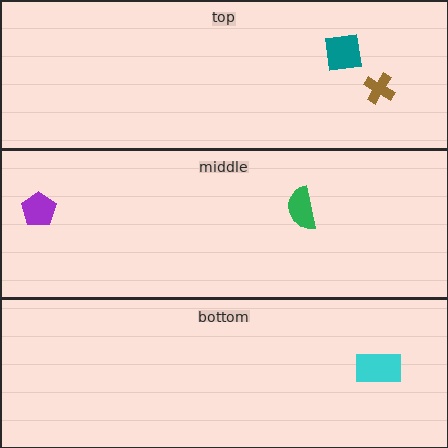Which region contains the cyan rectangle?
The bottom region.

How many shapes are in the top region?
2.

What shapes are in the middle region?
The purple pentagon, the green semicircle.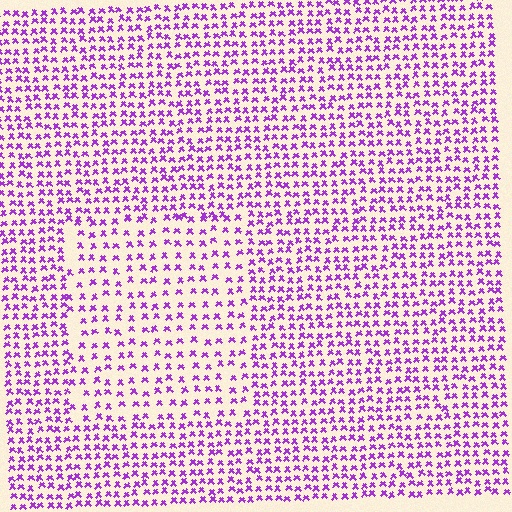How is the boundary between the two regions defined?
The boundary is defined by a change in element density (approximately 1.7x ratio). All elements are the same color, size, and shape.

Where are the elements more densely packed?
The elements are more densely packed outside the rectangle boundary.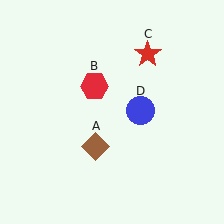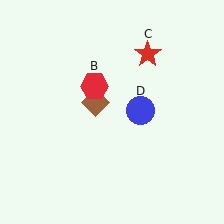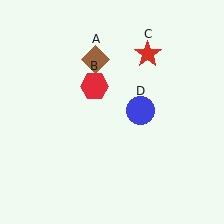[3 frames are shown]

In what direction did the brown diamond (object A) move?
The brown diamond (object A) moved up.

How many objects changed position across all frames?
1 object changed position: brown diamond (object A).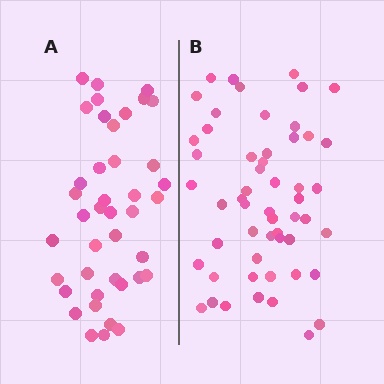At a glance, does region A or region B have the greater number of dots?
Region B (the right region) has more dots.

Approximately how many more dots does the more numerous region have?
Region B has approximately 15 more dots than region A.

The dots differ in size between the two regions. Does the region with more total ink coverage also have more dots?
No. Region A has more total ink coverage because its dots are larger, but region B actually contains more individual dots. Total area can be misleading — the number of items is what matters here.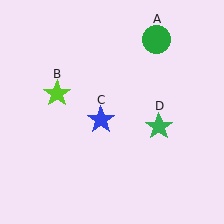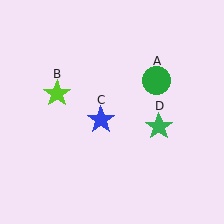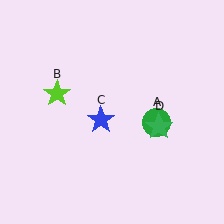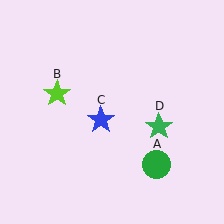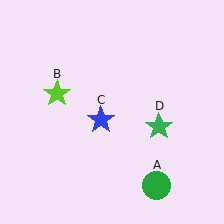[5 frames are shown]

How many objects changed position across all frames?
1 object changed position: green circle (object A).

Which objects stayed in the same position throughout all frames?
Lime star (object B) and blue star (object C) and green star (object D) remained stationary.